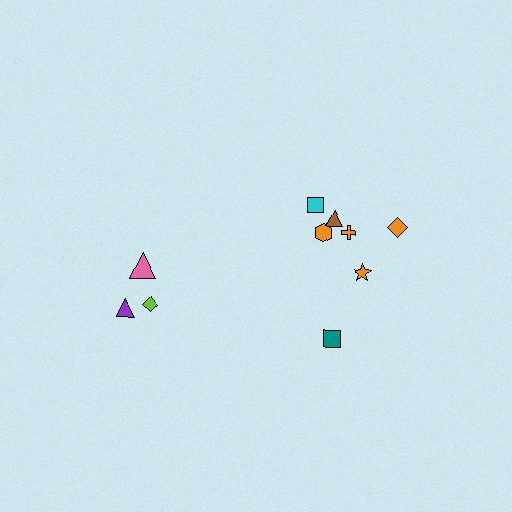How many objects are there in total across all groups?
There are 10 objects.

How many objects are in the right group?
There are 7 objects.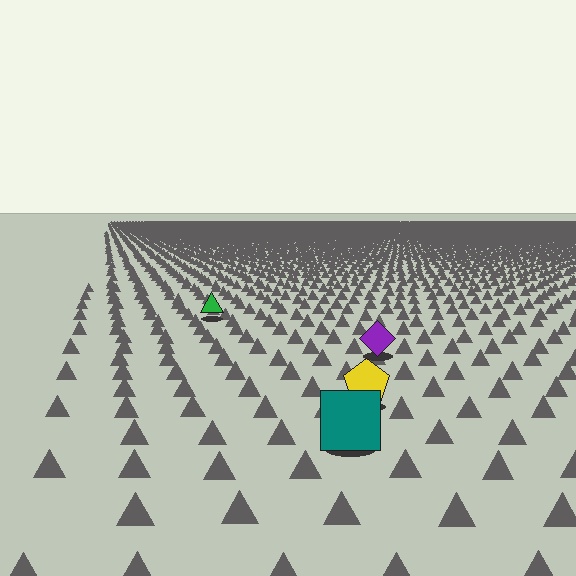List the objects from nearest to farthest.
From nearest to farthest: the teal square, the yellow pentagon, the purple diamond, the green triangle.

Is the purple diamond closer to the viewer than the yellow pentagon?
No. The yellow pentagon is closer — you can tell from the texture gradient: the ground texture is coarser near it.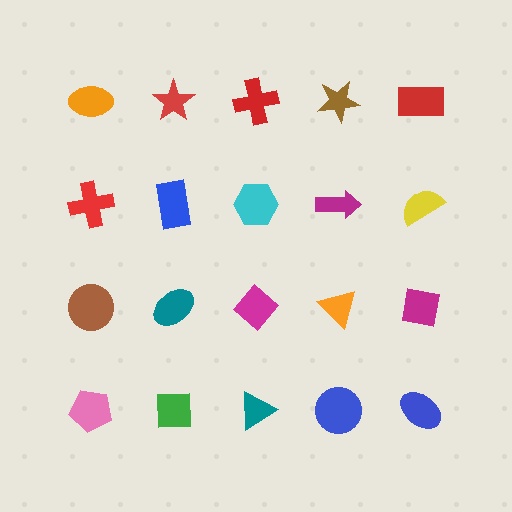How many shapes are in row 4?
5 shapes.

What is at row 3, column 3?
A magenta diamond.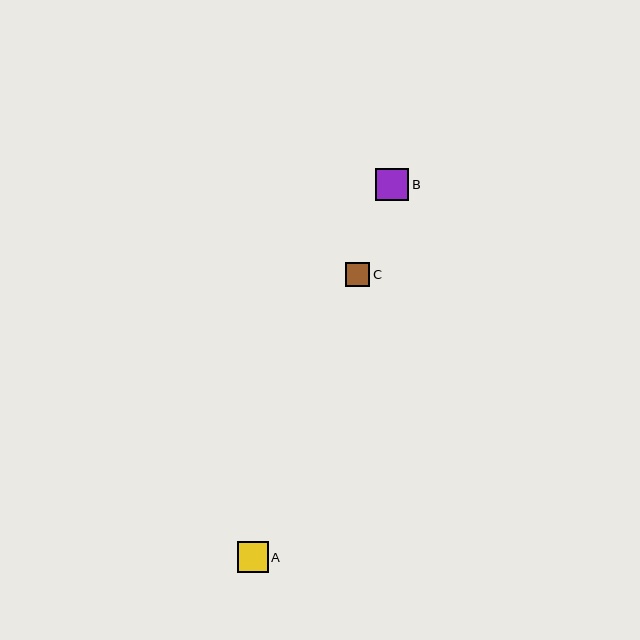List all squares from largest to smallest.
From largest to smallest: B, A, C.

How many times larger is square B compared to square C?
Square B is approximately 1.3 times the size of square C.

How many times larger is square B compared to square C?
Square B is approximately 1.3 times the size of square C.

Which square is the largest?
Square B is the largest with a size of approximately 33 pixels.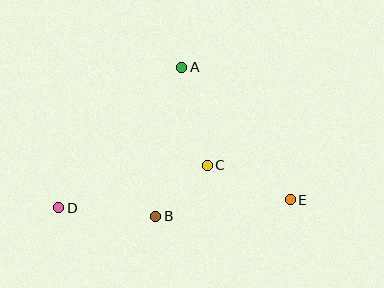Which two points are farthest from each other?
Points D and E are farthest from each other.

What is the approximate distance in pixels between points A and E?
The distance between A and E is approximately 171 pixels.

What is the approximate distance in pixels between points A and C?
The distance between A and C is approximately 102 pixels.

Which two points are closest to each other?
Points B and C are closest to each other.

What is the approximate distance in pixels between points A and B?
The distance between A and B is approximately 151 pixels.